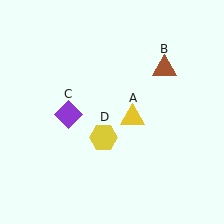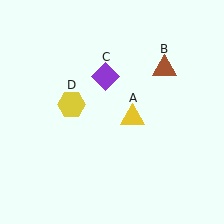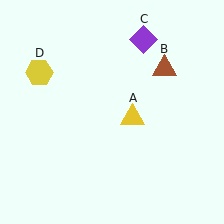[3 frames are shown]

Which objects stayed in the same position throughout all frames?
Yellow triangle (object A) and brown triangle (object B) remained stationary.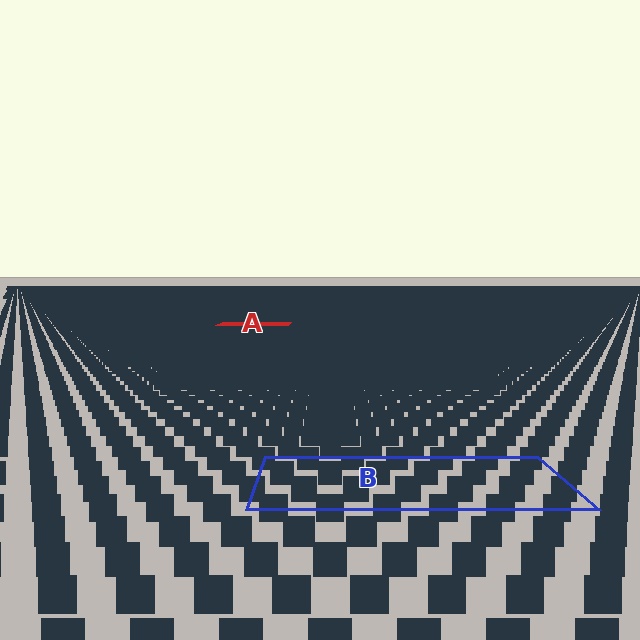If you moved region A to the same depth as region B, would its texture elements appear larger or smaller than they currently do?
They would appear larger. At a closer depth, the same texture elements are projected at a bigger on-screen size.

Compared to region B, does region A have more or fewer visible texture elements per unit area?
Region A has more texture elements per unit area — they are packed more densely because it is farther away.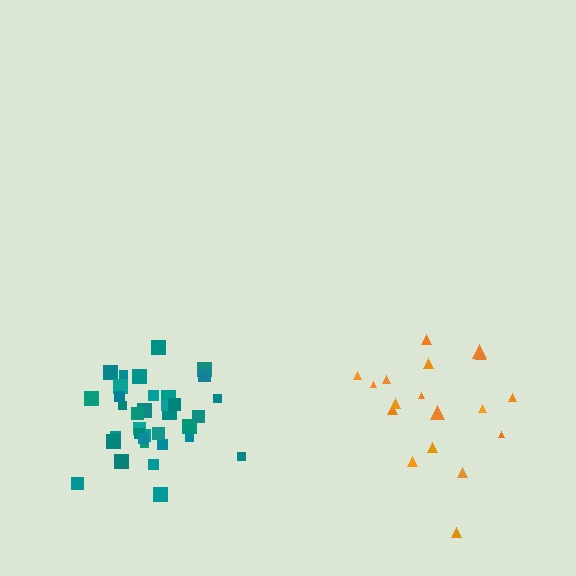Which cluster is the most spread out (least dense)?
Orange.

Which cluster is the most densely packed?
Teal.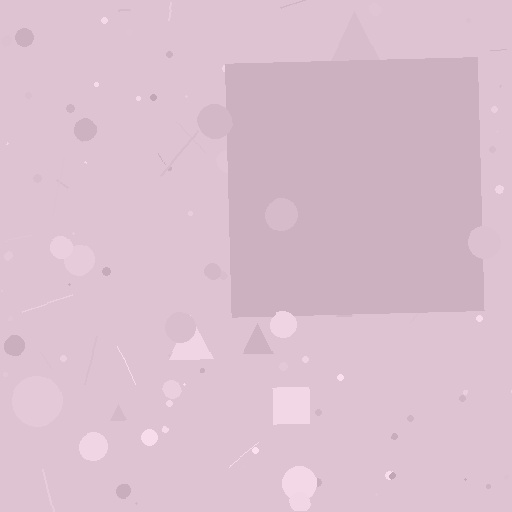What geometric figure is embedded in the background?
A square is embedded in the background.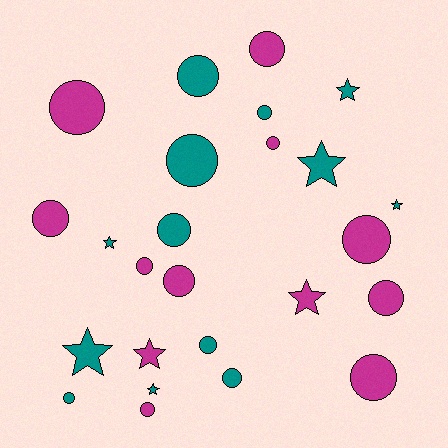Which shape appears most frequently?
Circle, with 17 objects.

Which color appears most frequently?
Teal, with 13 objects.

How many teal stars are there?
There are 6 teal stars.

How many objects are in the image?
There are 25 objects.